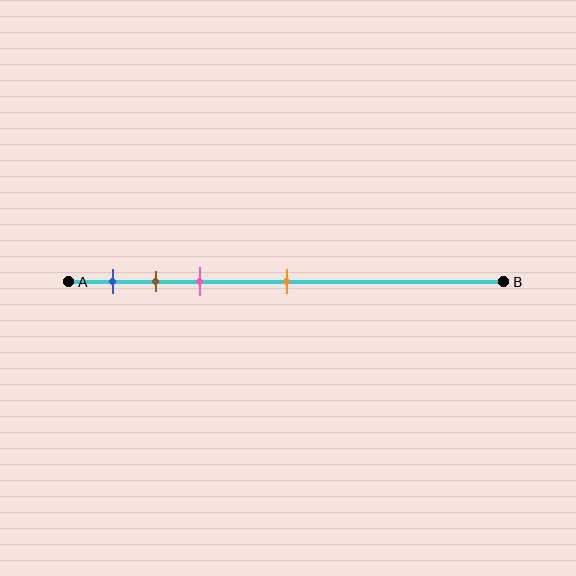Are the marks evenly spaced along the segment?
No, the marks are not evenly spaced.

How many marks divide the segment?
There are 4 marks dividing the segment.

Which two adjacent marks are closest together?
The brown and pink marks are the closest adjacent pair.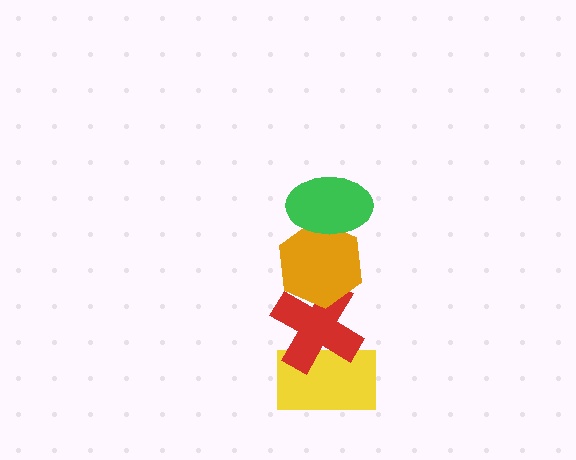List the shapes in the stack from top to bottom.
From top to bottom: the green ellipse, the orange hexagon, the red cross, the yellow rectangle.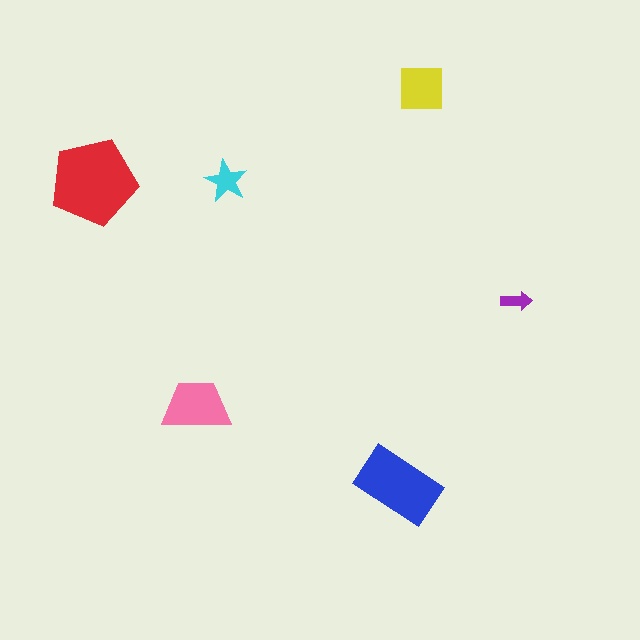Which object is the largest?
The red pentagon.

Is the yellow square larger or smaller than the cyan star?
Larger.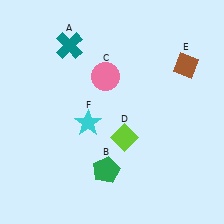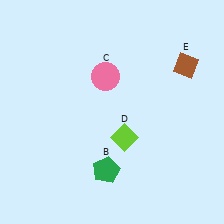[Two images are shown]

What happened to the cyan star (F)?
The cyan star (F) was removed in Image 2. It was in the bottom-left area of Image 1.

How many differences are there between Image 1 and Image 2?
There are 2 differences between the two images.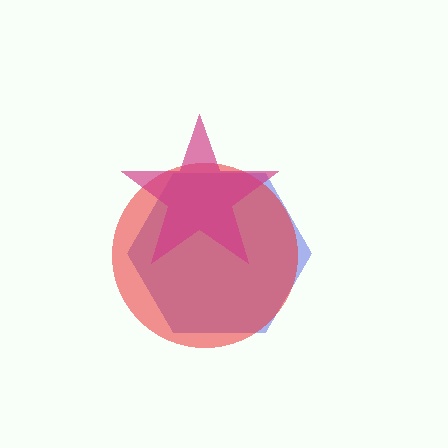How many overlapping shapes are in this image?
There are 3 overlapping shapes in the image.